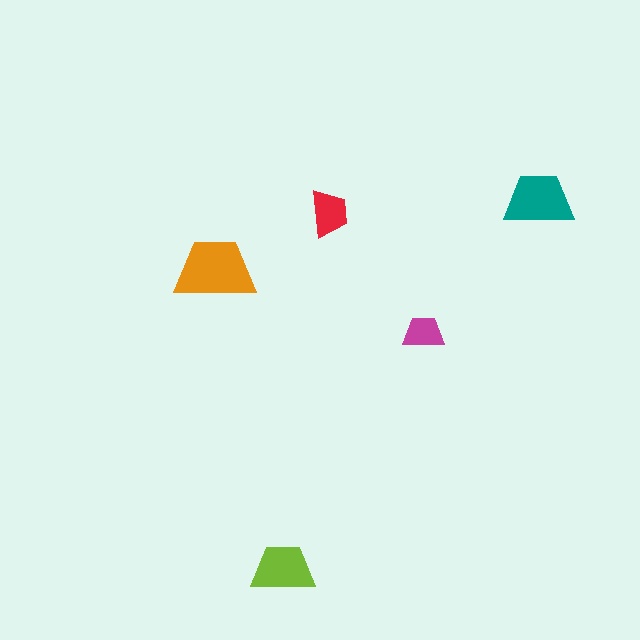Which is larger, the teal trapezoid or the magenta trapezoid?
The teal one.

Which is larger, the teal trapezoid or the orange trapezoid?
The orange one.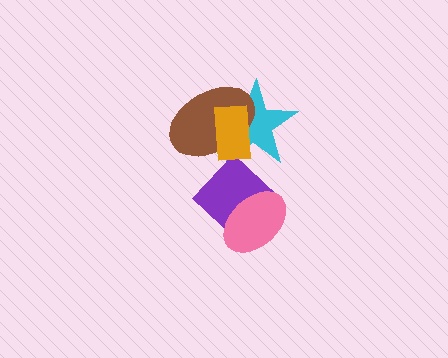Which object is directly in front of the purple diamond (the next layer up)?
The pink ellipse is directly in front of the purple diamond.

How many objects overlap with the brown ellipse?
3 objects overlap with the brown ellipse.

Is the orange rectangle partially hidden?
No, no other shape covers it.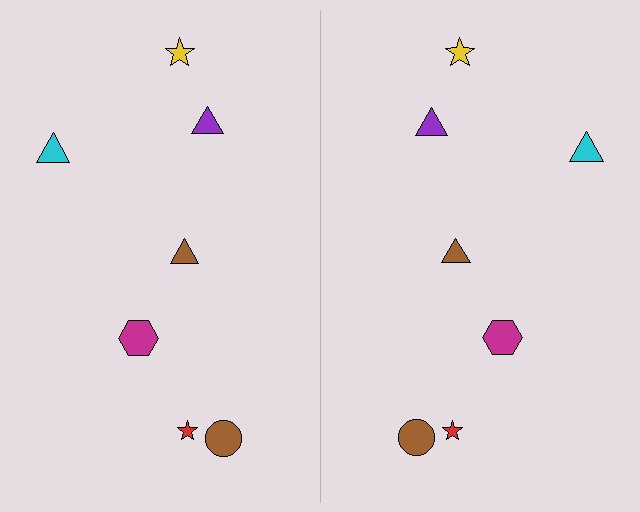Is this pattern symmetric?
Yes, this pattern has bilateral (reflection) symmetry.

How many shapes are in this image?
There are 14 shapes in this image.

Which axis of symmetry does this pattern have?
The pattern has a vertical axis of symmetry running through the center of the image.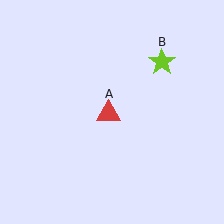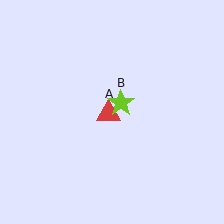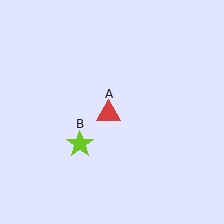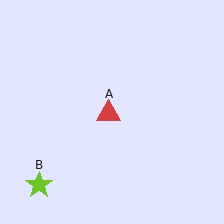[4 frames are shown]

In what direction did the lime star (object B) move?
The lime star (object B) moved down and to the left.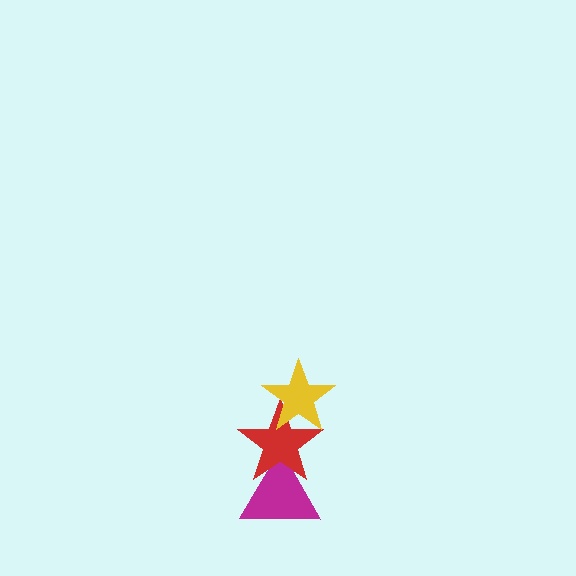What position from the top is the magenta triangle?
The magenta triangle is 3rd from the top.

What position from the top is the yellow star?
The yellow star is 1st from the top.